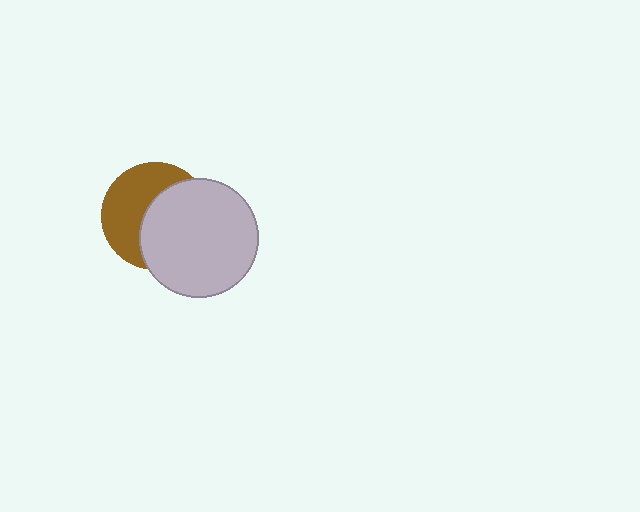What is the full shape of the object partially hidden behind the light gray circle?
The partially hidden object is a brown circle.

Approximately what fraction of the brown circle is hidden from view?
Roughly 52% of the brown circle is hidden behind the light gray circle.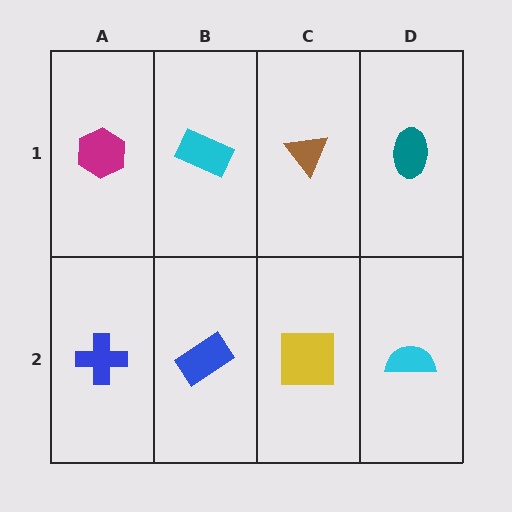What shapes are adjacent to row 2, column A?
A magenta hexagon (row 1, column A), a blue rectangle (row 2, column B).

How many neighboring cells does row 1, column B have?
3.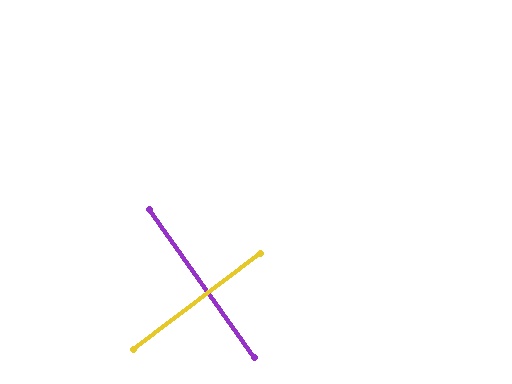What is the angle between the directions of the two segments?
Approximately 88 degrees.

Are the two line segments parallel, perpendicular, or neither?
Perpendicular — they meet at approximately 88°.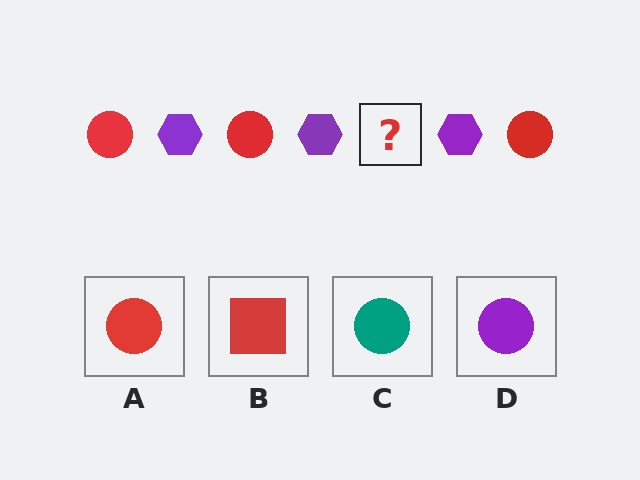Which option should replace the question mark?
Option A.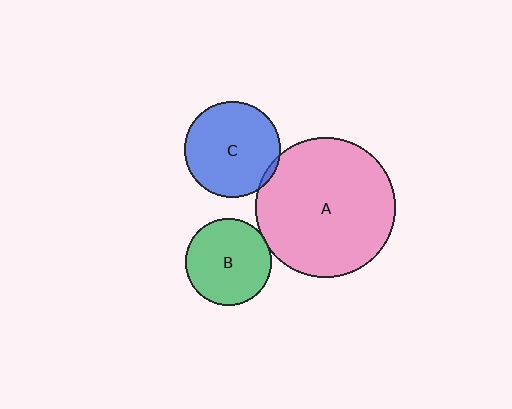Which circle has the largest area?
Circle A (pink).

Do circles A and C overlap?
Yes.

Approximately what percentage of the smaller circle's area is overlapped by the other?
Approximately 5%.